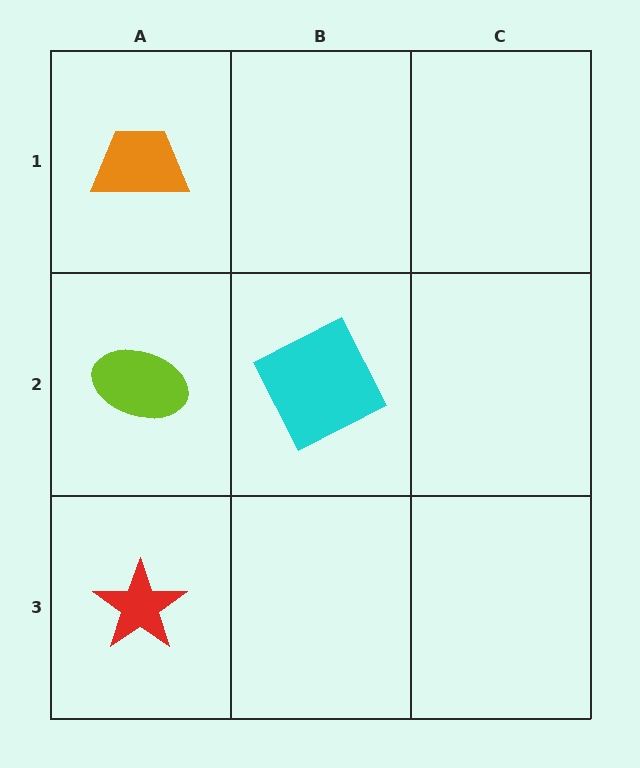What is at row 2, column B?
A cyan square.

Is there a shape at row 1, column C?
No, that cell is empty.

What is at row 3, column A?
A red star.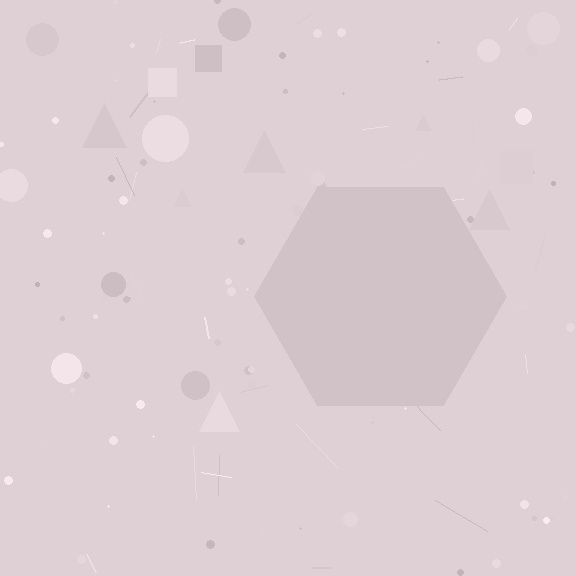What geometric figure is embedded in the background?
A hexagon is embedded in the background.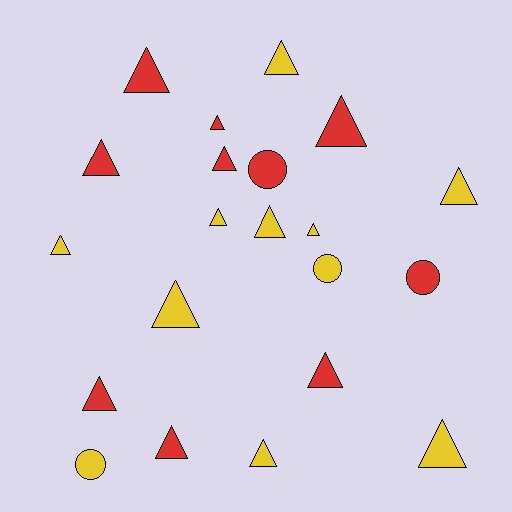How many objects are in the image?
There are 21 objects.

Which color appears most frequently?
Yellow, with 11 objects.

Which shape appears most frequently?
Triangle, with 17 objects.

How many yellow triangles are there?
There are 9 yellow triangles.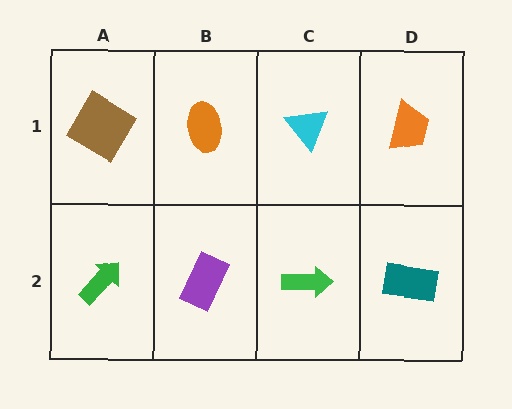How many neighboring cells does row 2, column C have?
3.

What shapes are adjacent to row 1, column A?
A green arrow (row 2, column A), an orange ellipse (row 1, column B).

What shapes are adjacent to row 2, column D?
An orange trapezoid (row 1, column D), a green arrow (row 2, column C).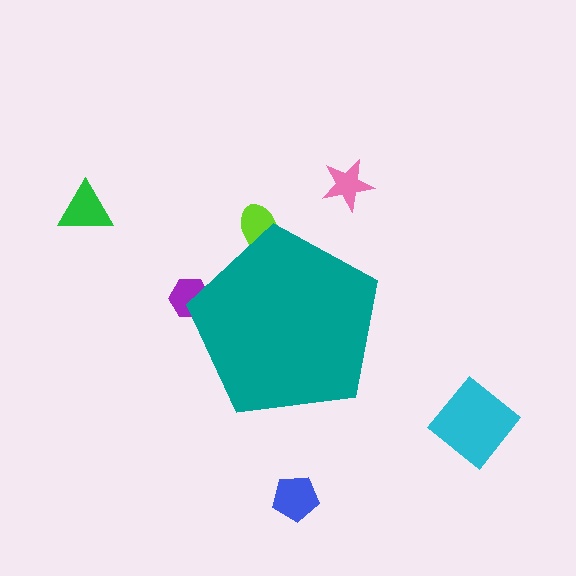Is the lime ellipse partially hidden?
Yes, the lime ellipse is partially hidden behind the teal pentagon.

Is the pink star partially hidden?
No, the pink star is fully visible.